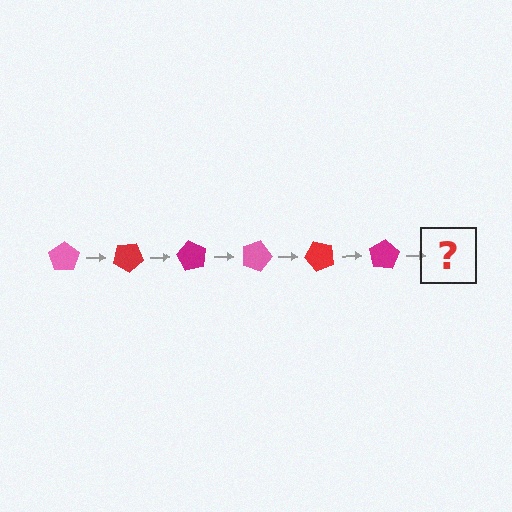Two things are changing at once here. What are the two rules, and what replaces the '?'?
The two rules are that it rotates 30 degrees each step and the color cycles through pink, red, and magenta. The '?' should be a pink pentagon, rotated 180 degrees from the start.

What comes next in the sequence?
The next element should be a pink pentagon, rotated 180 degrees from the start.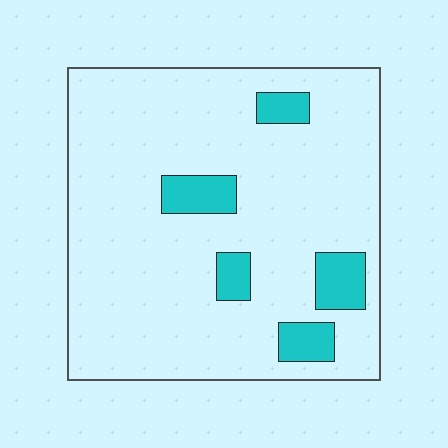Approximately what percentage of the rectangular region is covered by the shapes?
Approximately 10%.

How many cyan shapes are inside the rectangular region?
5.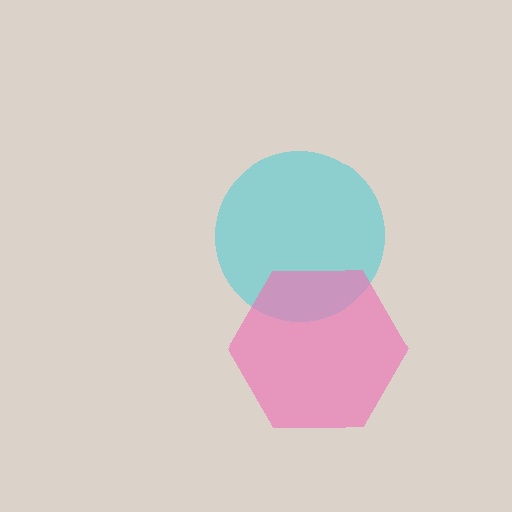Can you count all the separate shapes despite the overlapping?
Yes, there are 2 separate shapes.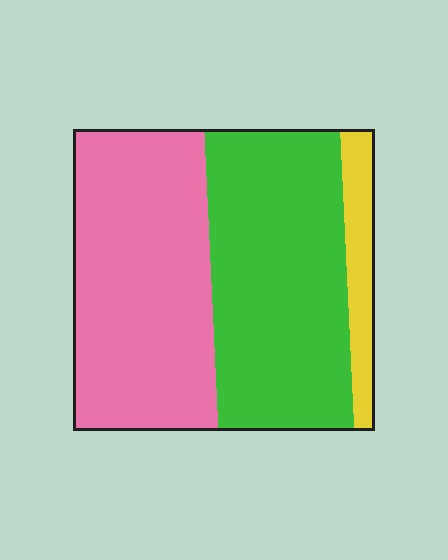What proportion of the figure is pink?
Pink covers roughly 45% of the figure.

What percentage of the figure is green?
Green covers around 45% of the figure.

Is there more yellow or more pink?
Pink.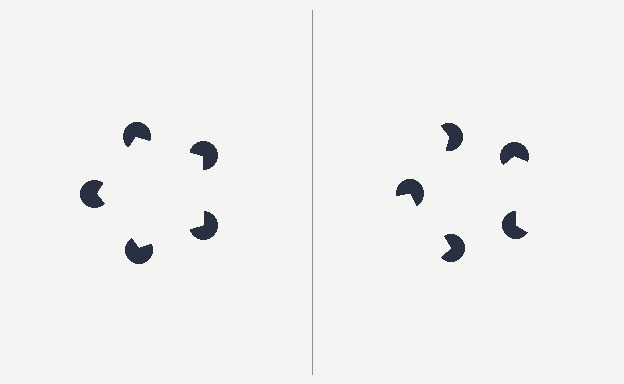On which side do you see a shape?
An illusory pentagon appears on the left side. On the right side the wedge cuts are rotated, so no coherent shape forms.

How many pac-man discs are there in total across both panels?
10 — 5 on each side.